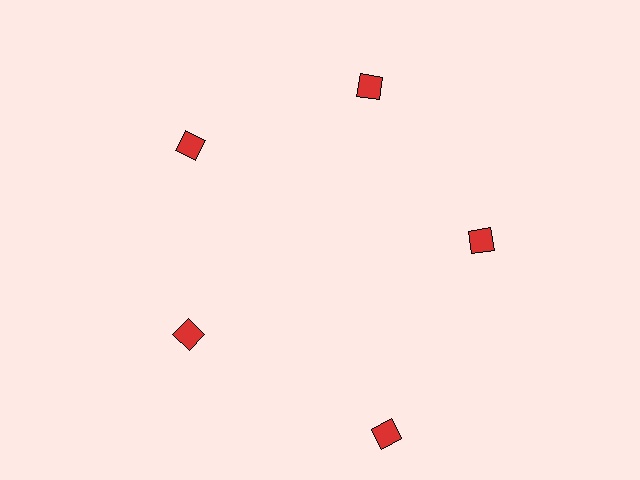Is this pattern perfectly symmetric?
No. The 5 red diamonds are arranged in a ring, but one element near the 5 o'clock position is pushed outward from the center, breaking the 5-fold rotational symmetry.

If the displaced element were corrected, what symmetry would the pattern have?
It would have 5-fold rotational symmetry — the pattern would map onto itself every 72 degrees.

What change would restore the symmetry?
The symmetry would be restored by moving it inward, back onto the ring so that all 5 diamonds sit at equal angles and equal distance from the center.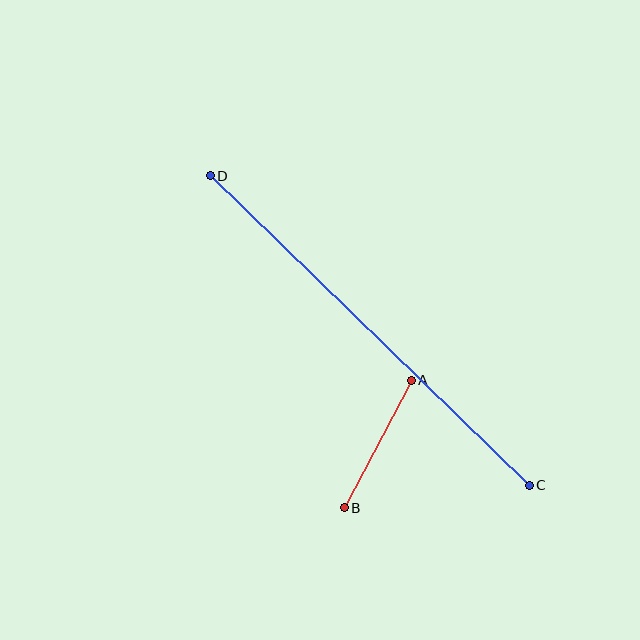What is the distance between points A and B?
The distance is approximately 144 pixels.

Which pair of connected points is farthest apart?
Points C and D are farthest apart.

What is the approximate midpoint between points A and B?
The midpoint is at approximately (378, 444) pixels.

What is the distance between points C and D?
The distance is approximately 444 pixels.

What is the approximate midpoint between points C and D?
The midpoint is at approximately (370, 331) pixels.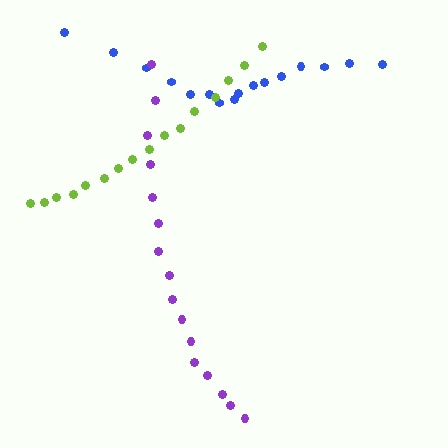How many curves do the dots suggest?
There are 3 distinct paths.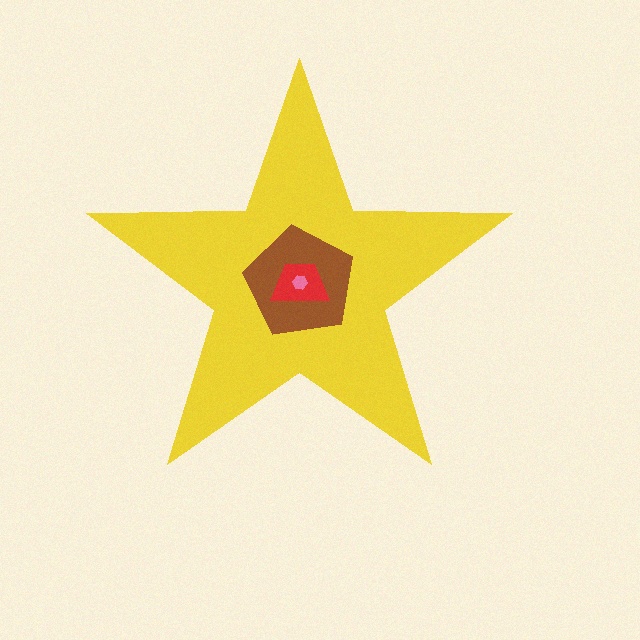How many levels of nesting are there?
4.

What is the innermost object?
The pink hexagon.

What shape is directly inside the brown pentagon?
The red trapezoid.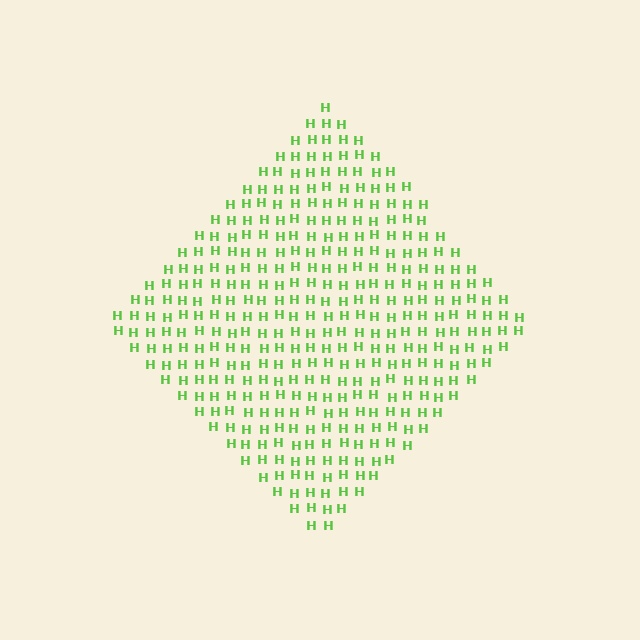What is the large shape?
The large shape is a diamond.